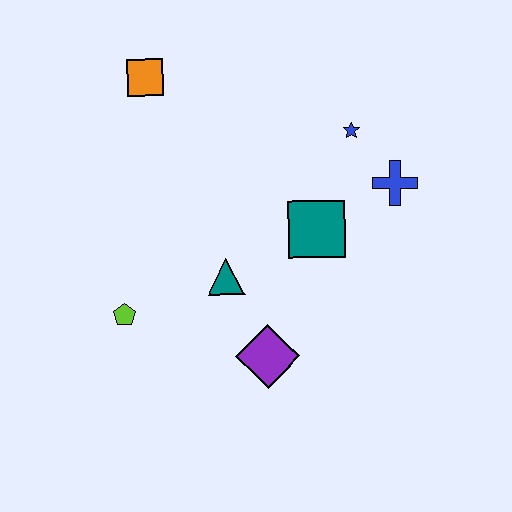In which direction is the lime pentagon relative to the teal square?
The lime pentagon is to the left of the teal square.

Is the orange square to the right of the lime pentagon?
Yes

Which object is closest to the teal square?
The blue cross is closest to the teal square.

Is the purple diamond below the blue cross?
Yes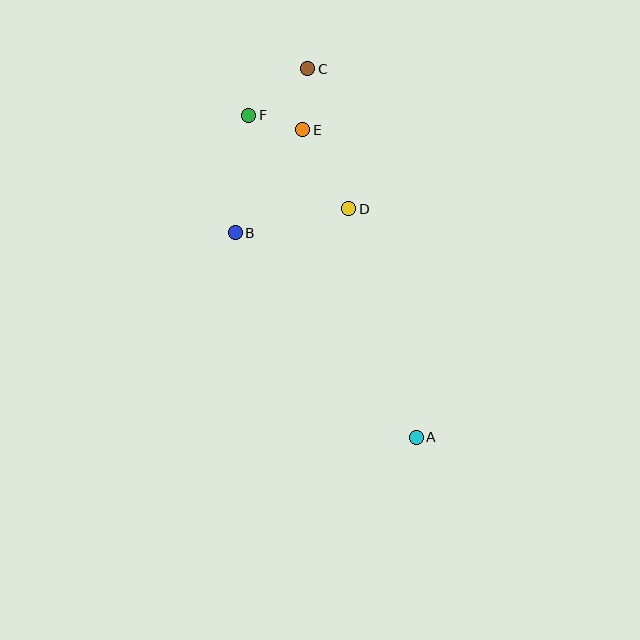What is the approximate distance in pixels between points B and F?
The distance between B and F is approximately 118 pixels.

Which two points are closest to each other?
Points E and F are closest to each other.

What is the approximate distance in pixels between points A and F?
The distance between A and F is approximately 363 pixels.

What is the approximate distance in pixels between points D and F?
The distance between D and F is approximately 137 pixels.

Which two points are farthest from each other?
Points A and C are farthest from each other.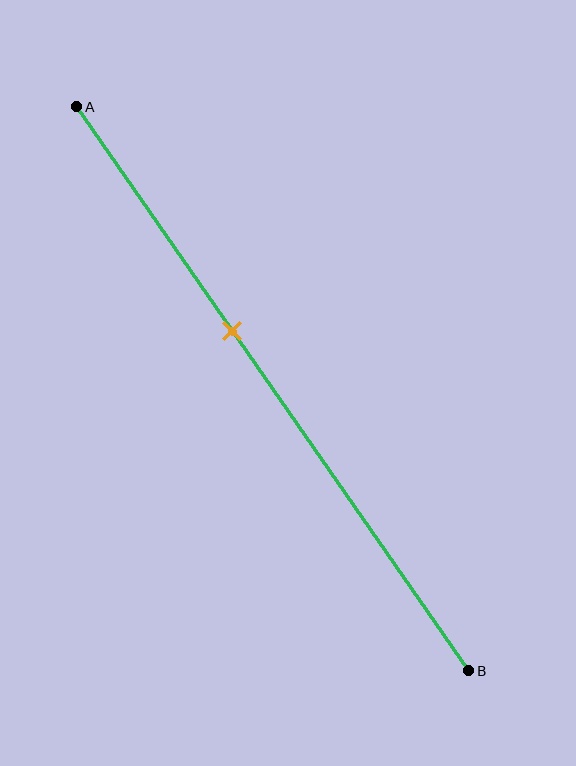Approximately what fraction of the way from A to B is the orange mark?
The orange mark is approximately 40% of the way from A to B.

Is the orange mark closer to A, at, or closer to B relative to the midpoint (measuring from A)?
The orange mark is closer to point A than the midpoint of segment AB.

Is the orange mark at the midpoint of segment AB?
No, the mark is at about 40% from A, not at the 50% midpoint.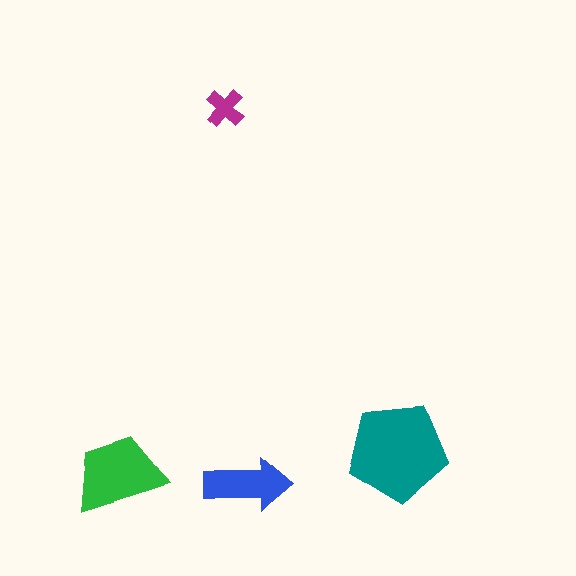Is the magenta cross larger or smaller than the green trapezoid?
Smaller.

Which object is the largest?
The teal pentagon.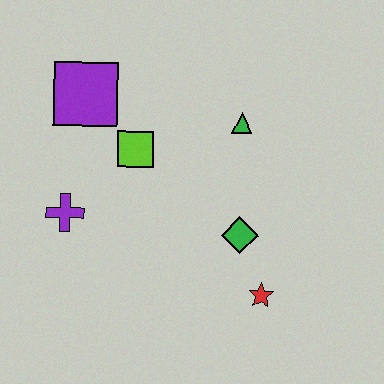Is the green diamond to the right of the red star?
No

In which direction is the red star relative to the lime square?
The red star is below the lime square.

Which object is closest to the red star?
The green diamond is closest to the red star.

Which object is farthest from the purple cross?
The red star is farthest from the purple cross.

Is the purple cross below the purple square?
Yes